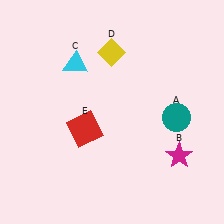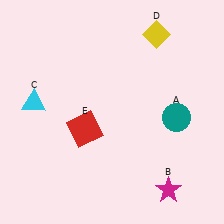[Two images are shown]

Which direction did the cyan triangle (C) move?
The cyan triangle (C) moved left.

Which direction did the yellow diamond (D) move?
The yellow diamond (D) moved right.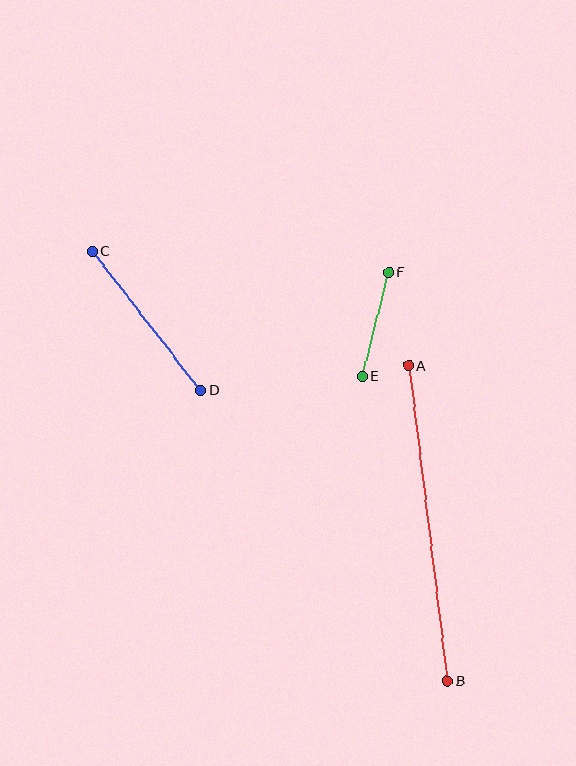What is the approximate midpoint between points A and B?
The midpoint is at approximately (428, 523) pixels.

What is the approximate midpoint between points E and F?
The midpoint is at approximately (376, 324) pixels.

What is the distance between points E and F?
The distance is approximately 107 pixels.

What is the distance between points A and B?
The distance is approximately 318 pixels.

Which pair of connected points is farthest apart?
Points A and B are farthest apart.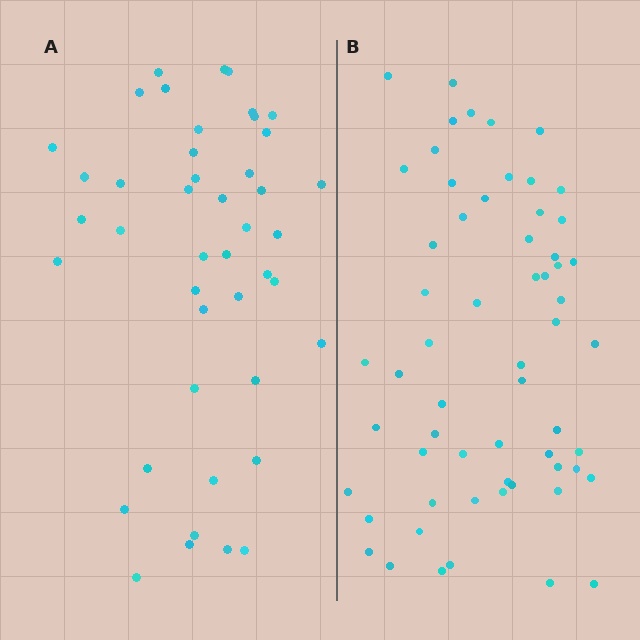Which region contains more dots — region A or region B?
Region B (the right region) has more dots.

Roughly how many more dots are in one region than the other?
Region B has approximately 15 more dots than region A.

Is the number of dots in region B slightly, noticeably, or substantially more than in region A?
Region B has noticeably more, but not dramatically so. The ratio is roughly 1.4 to 1.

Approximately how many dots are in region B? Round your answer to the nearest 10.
About 60 dots.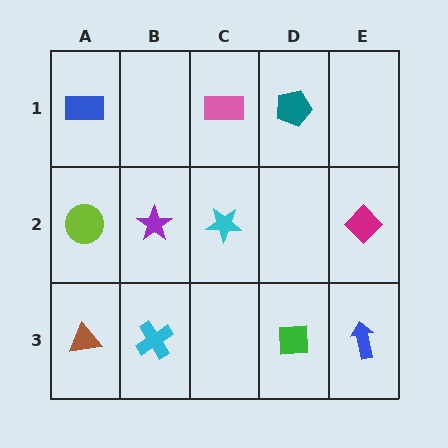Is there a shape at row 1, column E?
No, that cell is empty.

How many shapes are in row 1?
3 shapes.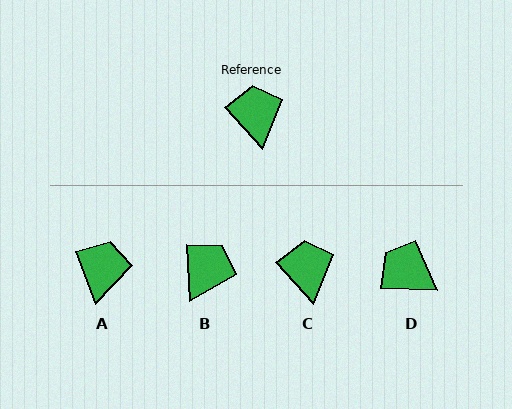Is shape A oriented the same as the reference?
No, it is off by about 22 degrees.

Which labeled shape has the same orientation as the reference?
C.